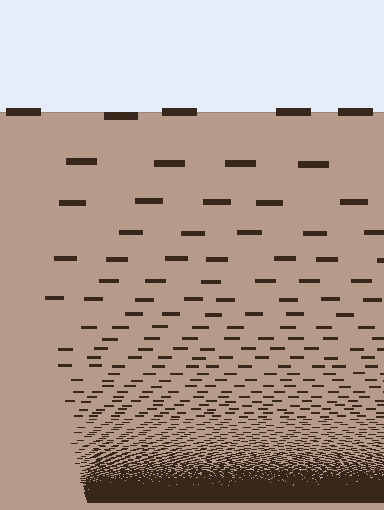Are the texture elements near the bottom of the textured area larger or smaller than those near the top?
Smaller. The gradient is inverted — elements near the bottom are smaller and denser.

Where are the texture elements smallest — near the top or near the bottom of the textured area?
Near the bottom.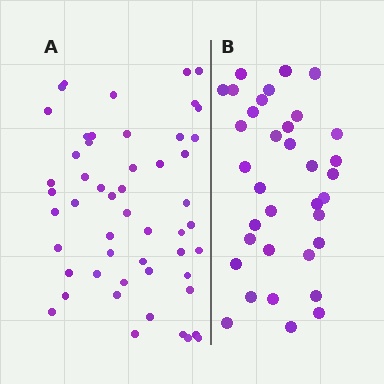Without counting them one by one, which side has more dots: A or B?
Region A (the left region) has more dots.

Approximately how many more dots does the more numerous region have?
Region A has approximately 15 more dots than region B.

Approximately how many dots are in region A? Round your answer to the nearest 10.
About 50 dots. (The exact count is 52, which rounds to 50.)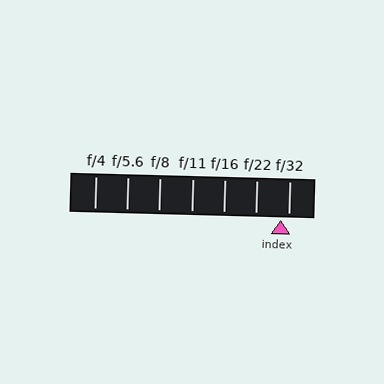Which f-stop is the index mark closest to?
The index mark is closest to f/32.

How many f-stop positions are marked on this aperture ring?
There are 7 f-stop positions marked.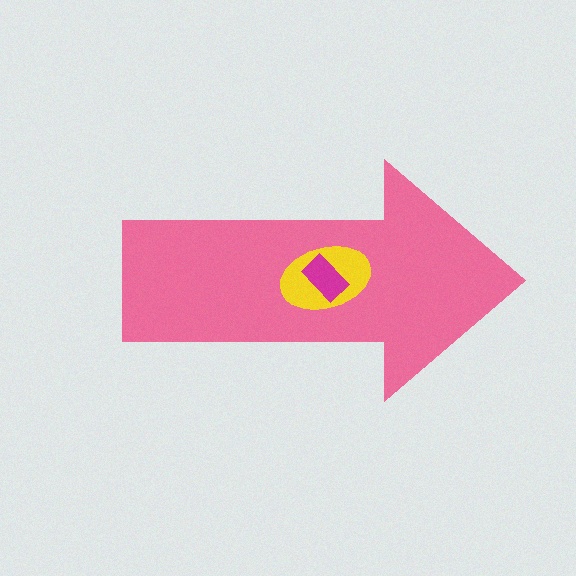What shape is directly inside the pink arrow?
The yellow ellipse.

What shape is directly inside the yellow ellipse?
The magenta rectangle.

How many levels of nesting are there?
3.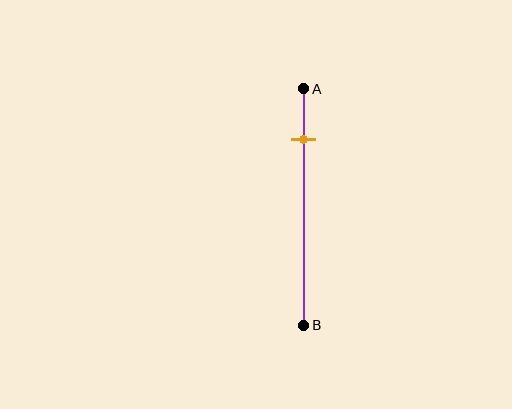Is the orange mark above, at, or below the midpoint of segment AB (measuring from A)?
The orange mark is above the midpoint of segment AB.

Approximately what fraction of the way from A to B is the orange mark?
The orange mark is approximately 20% of the way from A to B.